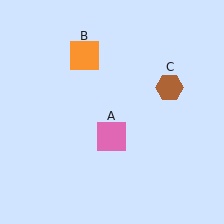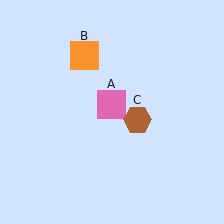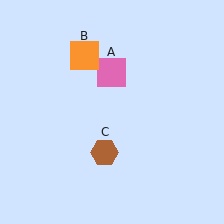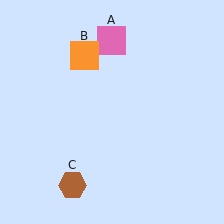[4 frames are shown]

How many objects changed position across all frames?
2 objects changed position: pink square (object A), brown hexagon (object C).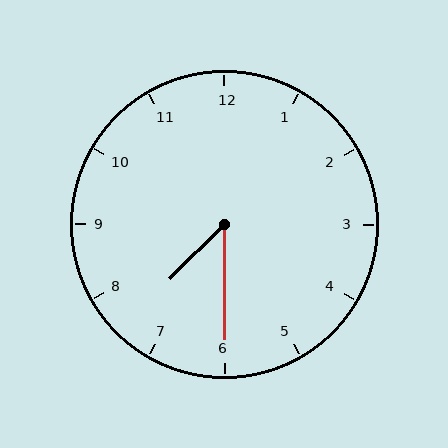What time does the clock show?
7:30.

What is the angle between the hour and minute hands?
Approximately 45 degrees.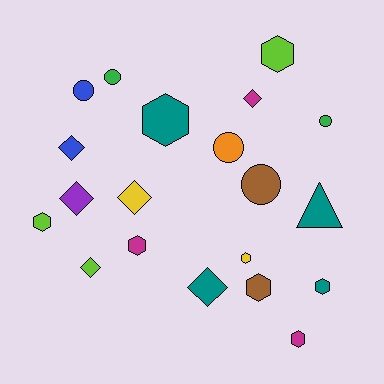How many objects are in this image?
There are 20 objects.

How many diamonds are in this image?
There are 6 diamonds.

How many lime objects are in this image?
There are 3 lime objects.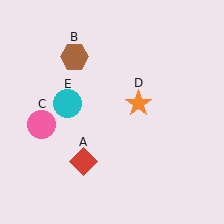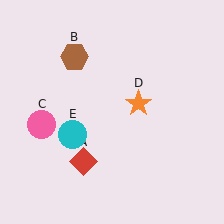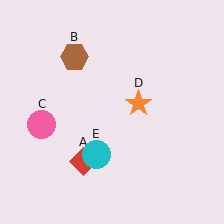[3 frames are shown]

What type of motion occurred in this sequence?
The cyan circle (object E) rotated counterclockwise around the center of the scene.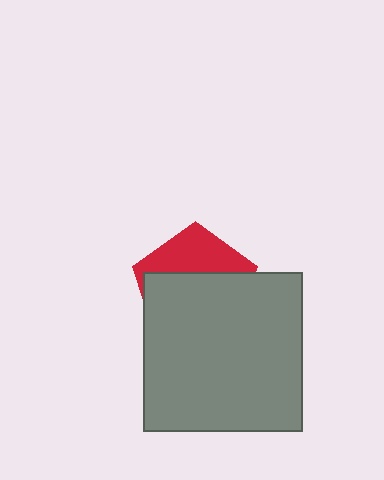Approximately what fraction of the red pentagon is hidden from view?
Roughly 65% of the red pentagon is hidden behind the gray square.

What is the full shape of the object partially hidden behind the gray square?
The partially hidden object is a red pentagon.